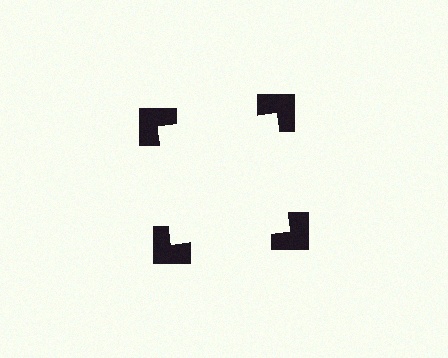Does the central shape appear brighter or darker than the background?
It typically appears slightly brighter than the background, even though no actual brightness change is drawn.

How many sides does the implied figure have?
4 sides.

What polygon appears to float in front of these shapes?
An illusory square — its edges are inferred from the aligned wedge cuts in the notched squares, not physically drawn.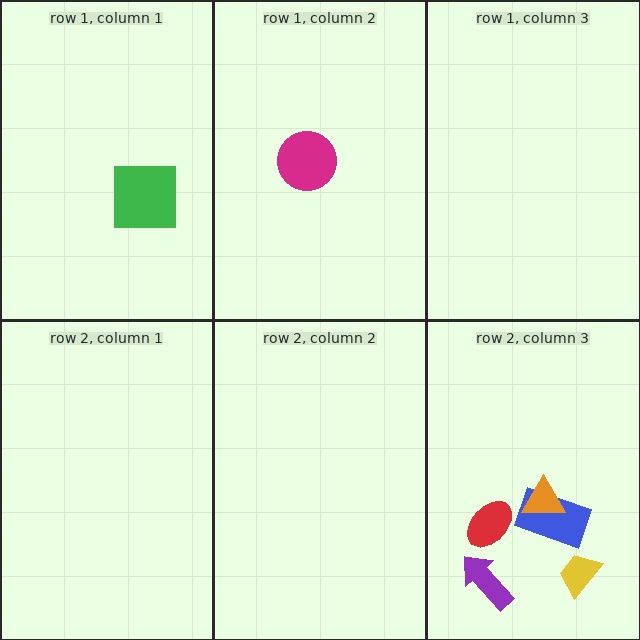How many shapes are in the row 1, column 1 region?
1.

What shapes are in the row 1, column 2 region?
The magenta circle.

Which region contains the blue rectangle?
The row 2, column 3 region.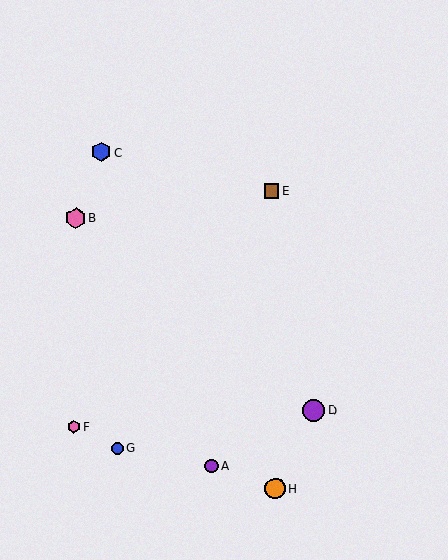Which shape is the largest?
The purple circle (labeled D) is the largest.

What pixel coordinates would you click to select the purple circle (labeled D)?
Click at (314, 410) to select the purple circle D.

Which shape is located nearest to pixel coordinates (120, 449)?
The blue circle (labeled G) at (117, 448) is nearest to that location.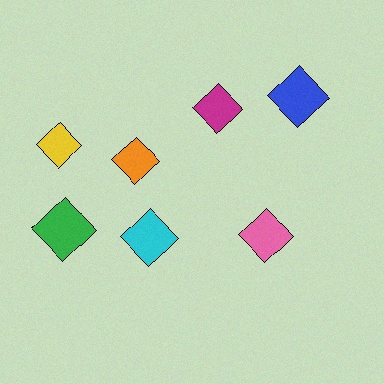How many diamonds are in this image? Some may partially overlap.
There are 7 diamonds.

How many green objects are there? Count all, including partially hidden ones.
There is 1 green object.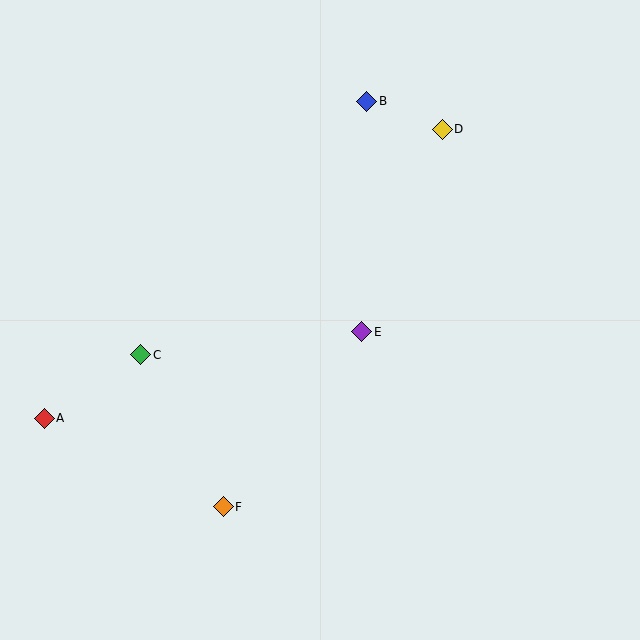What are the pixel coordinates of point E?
Point E is at (362, 332).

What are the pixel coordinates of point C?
Point C is at (141, 355).